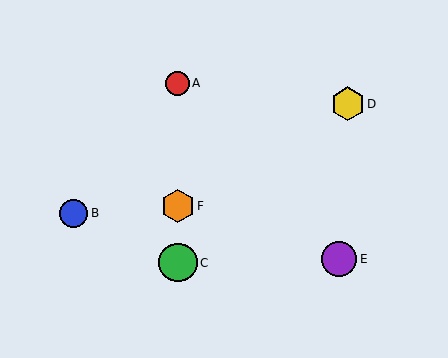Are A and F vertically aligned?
Yes, both are at x≈178.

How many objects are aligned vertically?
3 objects (A, C, F) are aligned vertically.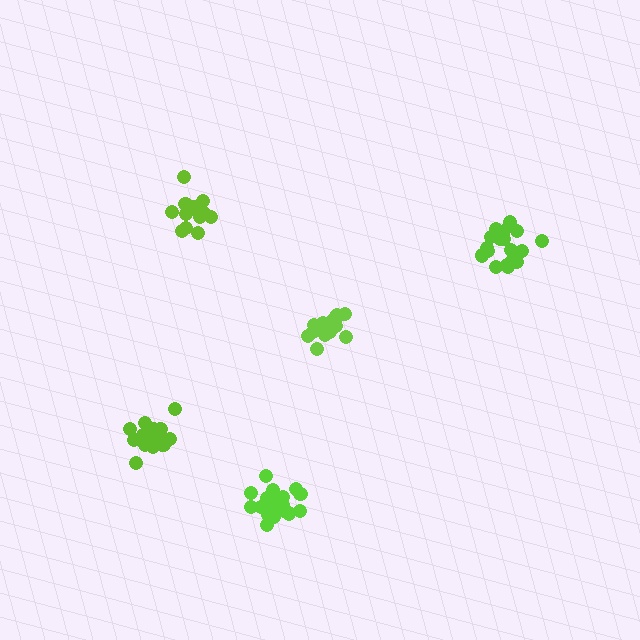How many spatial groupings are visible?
There are 5 spatial groupings.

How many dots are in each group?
Group 1: 20 dots, Group 2: 14 dots, Group 3: 18 dots, Group 4: 20 dots, Group 5: 20 dots (92 total).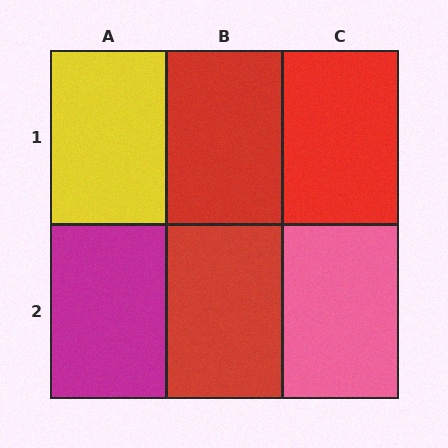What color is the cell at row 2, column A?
Magenta.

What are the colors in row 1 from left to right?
Yellow, red, red.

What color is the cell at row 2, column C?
Pink.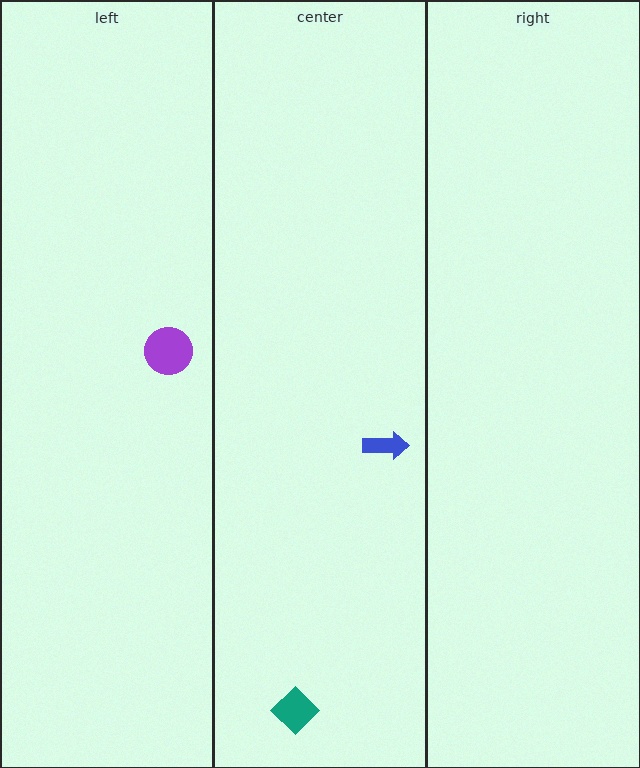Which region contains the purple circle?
The left region.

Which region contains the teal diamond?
The center region.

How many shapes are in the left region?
1.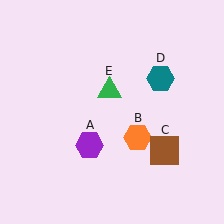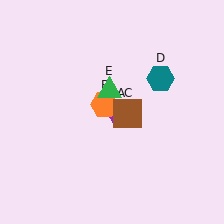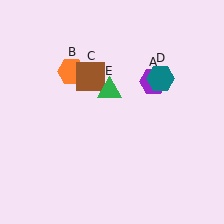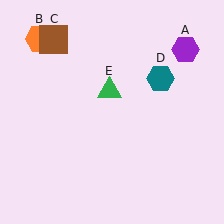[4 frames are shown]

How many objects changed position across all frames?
3 objects changed position: purple hexagon (object A), orange hexagon (object B), brown square (object C).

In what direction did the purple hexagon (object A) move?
The purple hexagon (object A) moved up and to the right.